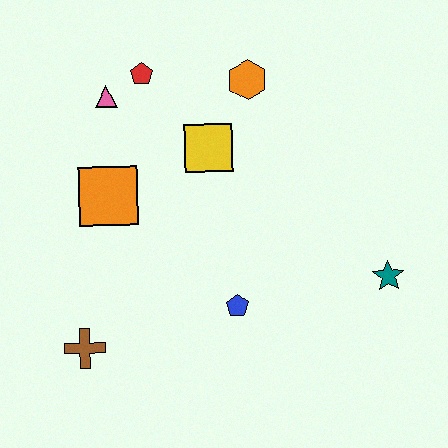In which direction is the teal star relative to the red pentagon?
The teal star is to the right of the red pentagon.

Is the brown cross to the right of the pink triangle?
No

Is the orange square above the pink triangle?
No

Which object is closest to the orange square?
The pink triangle is closest to the orange square.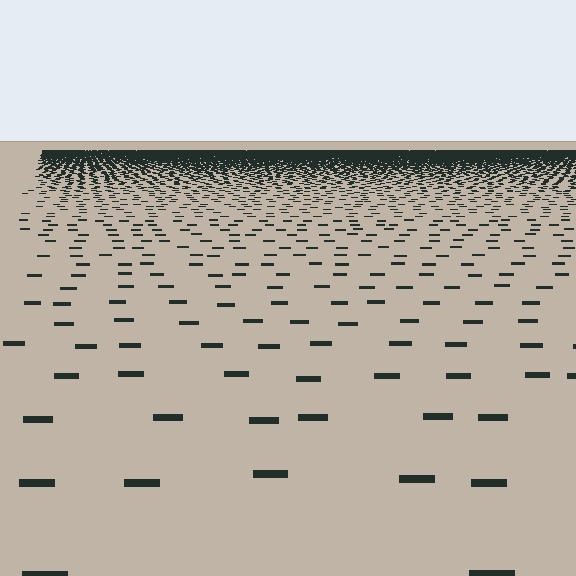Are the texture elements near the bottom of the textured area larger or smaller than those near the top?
Larger. Near the bottom, elements are closer to the viewer and appear at a bigger on-screen size.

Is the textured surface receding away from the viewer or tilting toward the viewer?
The surface is receding away from the viewer. Texture elements get smaller and denser toward the top.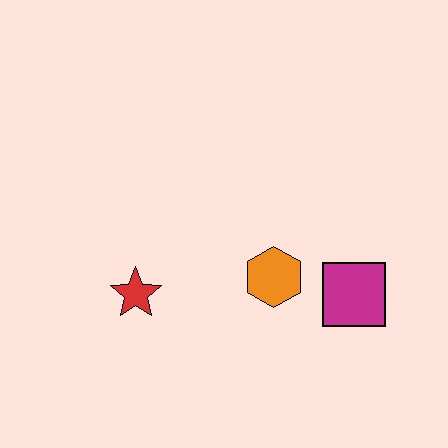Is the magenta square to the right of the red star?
Yes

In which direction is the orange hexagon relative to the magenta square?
The orange hexagon is to the left of the magenta square.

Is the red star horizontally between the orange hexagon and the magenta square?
No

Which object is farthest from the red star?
The magenta square is farthest from the red star.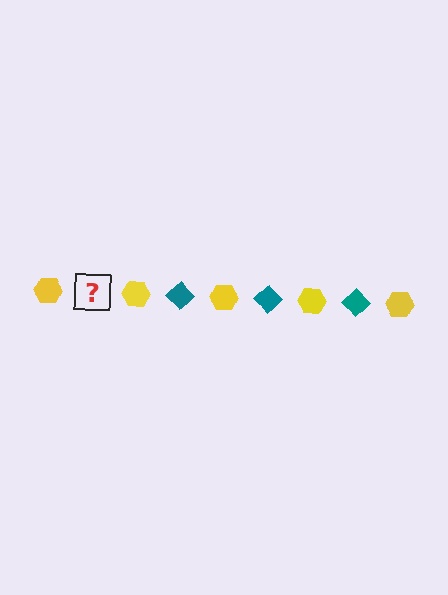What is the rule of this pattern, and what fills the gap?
The rule is that the pattern alternates between yellow hexagon and teal diamond. The gap should be filled with a teal diamond.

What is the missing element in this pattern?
The missing element is a teal diamond.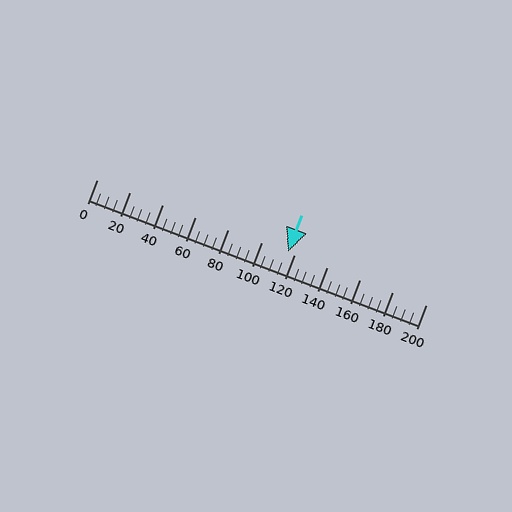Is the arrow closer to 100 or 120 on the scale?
The arrow is closer to 120.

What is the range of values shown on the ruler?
The ruler shows values from 0 to 200.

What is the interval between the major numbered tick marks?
The major tick marks are spaced 20 units apart.